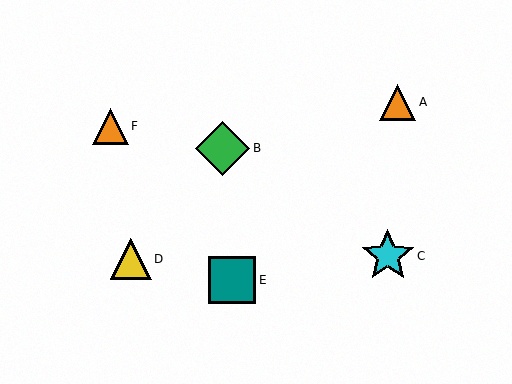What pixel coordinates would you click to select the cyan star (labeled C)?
Click at (388, 256) to select the cyan star C.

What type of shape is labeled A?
Shape A is an orange triangle.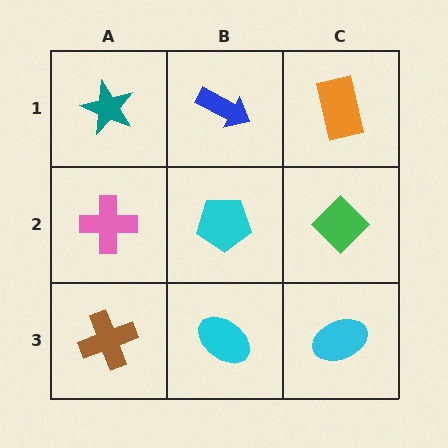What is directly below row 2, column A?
A brown cross.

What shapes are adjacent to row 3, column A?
A pink cross (row 2, column A), a cyan ellipse (row 3, column B).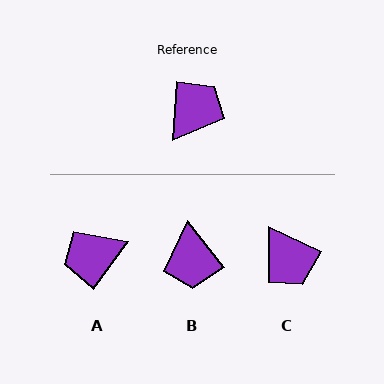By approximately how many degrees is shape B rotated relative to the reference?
Approximately 138 degrees clockwise.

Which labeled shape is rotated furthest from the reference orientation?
A, about 147 degrees away.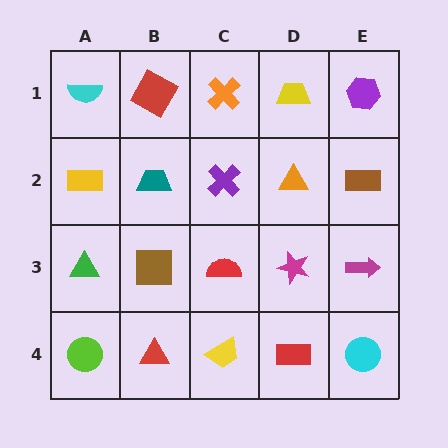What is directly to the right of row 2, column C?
An orange triangle.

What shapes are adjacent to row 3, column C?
A purple cross (row 2, column C), a yellow trapezoid (row 4, column C), a brown square (row 3, column B), a magenta star (row 3, column D).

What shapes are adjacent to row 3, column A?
A yellow rectangle (row 2, column A), a lime circle (row 4, column A), a brown square (row 3, column B).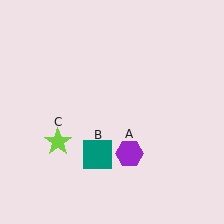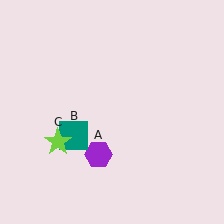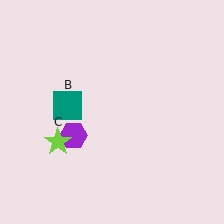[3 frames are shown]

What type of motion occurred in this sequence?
The purple hexagon (object A), teal square (object B) rotated clockwise around the center of the scene.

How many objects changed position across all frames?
2 objects changed position: purple hexagon (object A), teal square (object B).